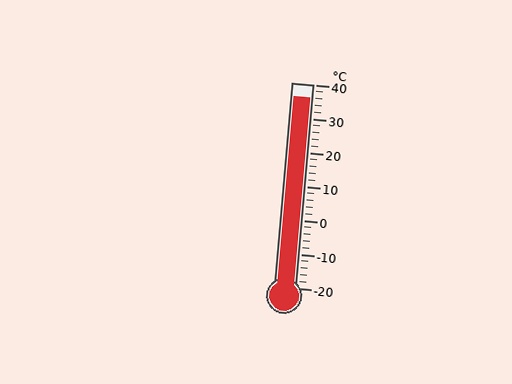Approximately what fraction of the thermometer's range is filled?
The thermometer is filled to approximately 95% of its range.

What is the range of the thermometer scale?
The thermometer scale ranges from -20°C to 40°C.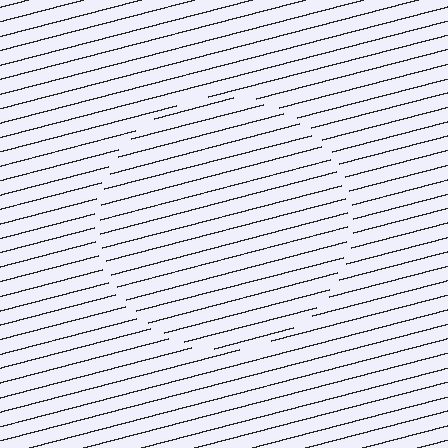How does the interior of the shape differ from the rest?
The interior of the shape contains the same grating, shifted by half a period — the contour is defined by the phase discontinuity where line-ends from the inner and outer gratings abut.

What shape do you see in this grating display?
An illusory circle. The interior of the shape contains the same grating, shifted by half a period — the contour is defined by the phase discontinuity where line-ends from the inner and outer gratings abut.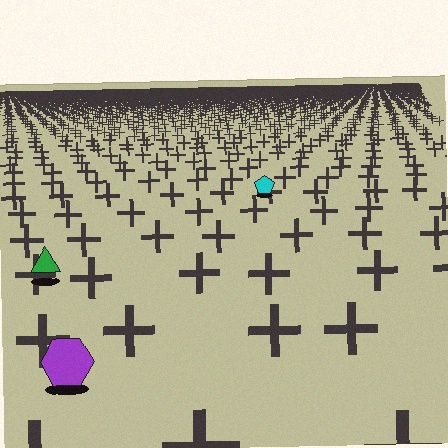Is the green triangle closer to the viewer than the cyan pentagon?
Yes. The green triangle is closer — you can tell from the texture gradient: the ground texture is coarser near it.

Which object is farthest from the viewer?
The cyan pentagon is farthest from the viewer. It appears smaller and the ground texture around it is denser.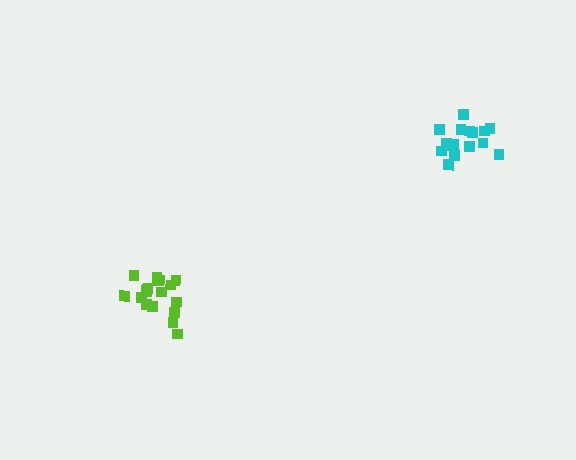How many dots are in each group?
Group 1: 16 dots, Group 2: 17 dots (33 total).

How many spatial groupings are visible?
There are 2 spatial groupings.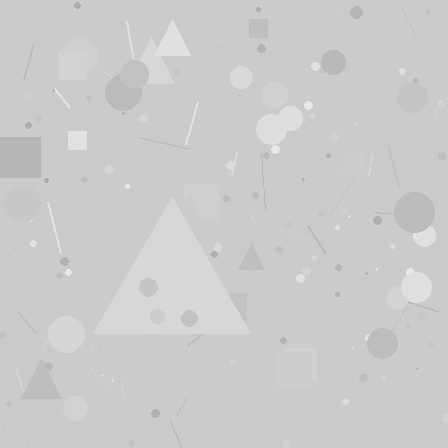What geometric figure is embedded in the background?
A triangle is embedded in the background.